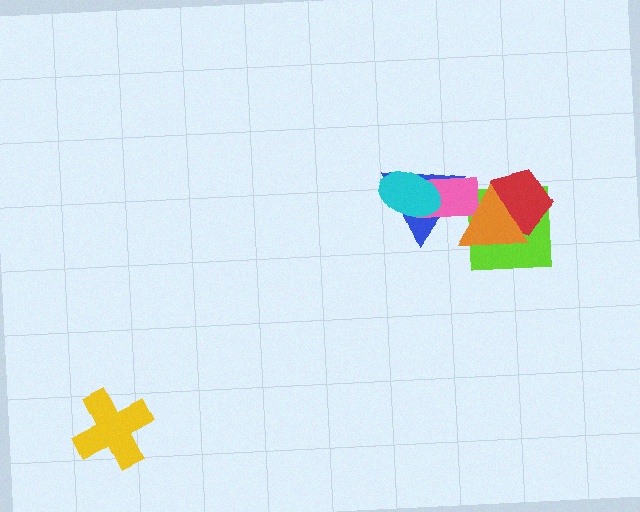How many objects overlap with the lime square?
2 objects overlap with the lime square.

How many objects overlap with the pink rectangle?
3 objects overlap with the pink rectangle.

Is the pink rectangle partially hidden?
Yes, it is partially covered by another shape.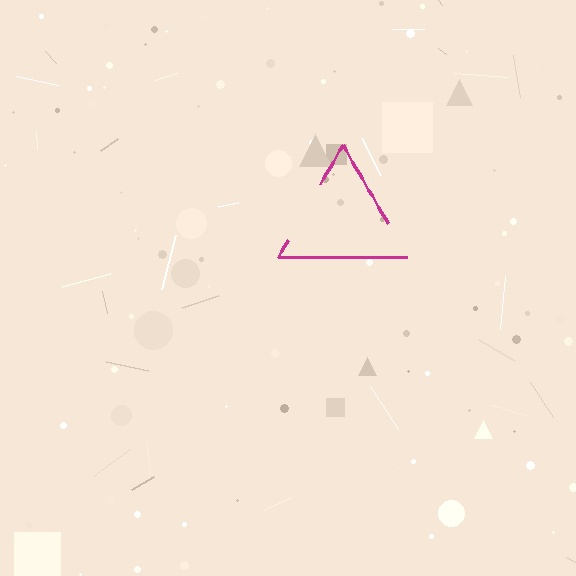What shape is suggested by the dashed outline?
The dashed outline suggests a triangle.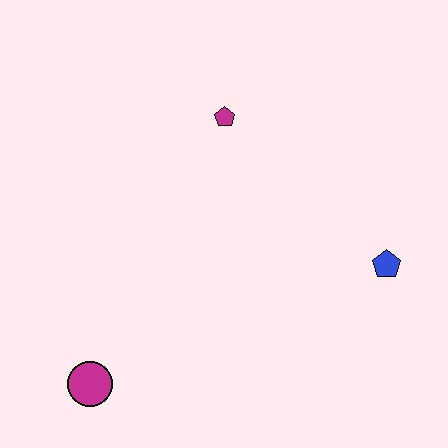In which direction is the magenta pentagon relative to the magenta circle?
The magenta pentagon is above the magenta circle.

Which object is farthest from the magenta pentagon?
The magenta circle is farthest from the magenta pentagon.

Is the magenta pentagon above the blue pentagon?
Yes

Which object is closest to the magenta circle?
The magenta pentagon is closest to the magenta circle.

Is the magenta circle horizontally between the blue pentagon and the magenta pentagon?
No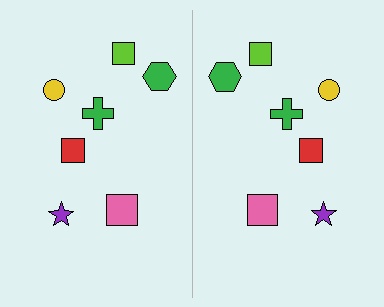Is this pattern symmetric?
Yes, this pattern has bilateral (reflection) symmetry.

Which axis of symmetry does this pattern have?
The pattern has a vertical axis of symmetry running through the center of the image.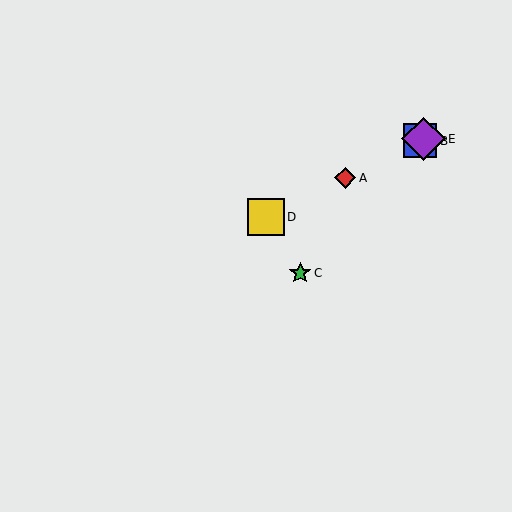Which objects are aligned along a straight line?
Objects A, B, D, E are aligned along a straight line.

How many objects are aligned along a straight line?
4 objects (A, B, D, E) are aligned along a straight line.